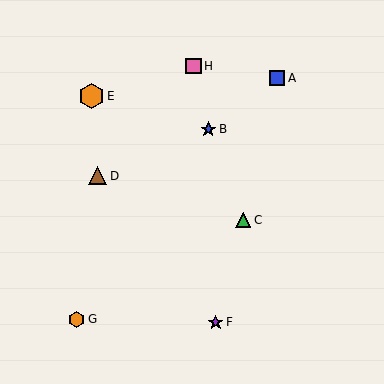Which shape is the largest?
The orange hexagon (labeled E) is the largest.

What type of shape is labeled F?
Shape F is a purple star.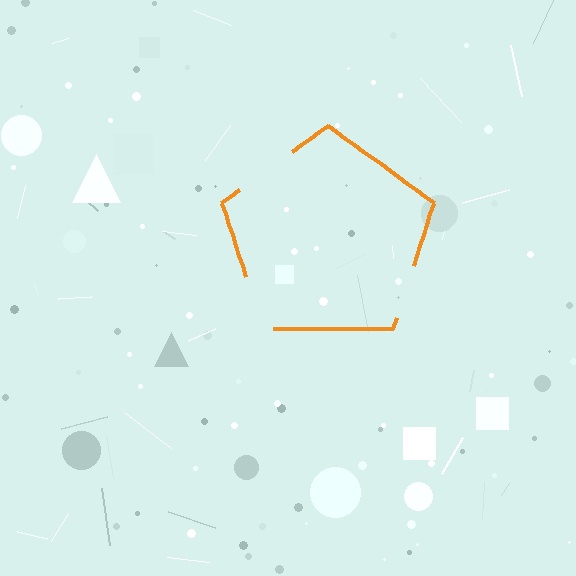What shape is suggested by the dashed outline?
The dashed outline suggests a pentagon.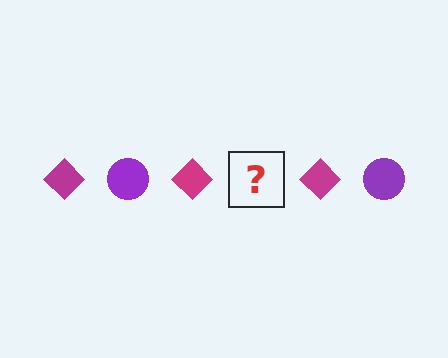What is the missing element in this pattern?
The missing element is a purple circle.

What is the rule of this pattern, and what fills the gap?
The rule is that the pattern alternates between magenta diamond and purple circle. The gap should be filled with a purple circle.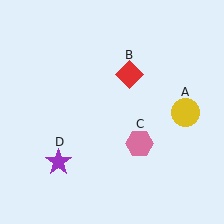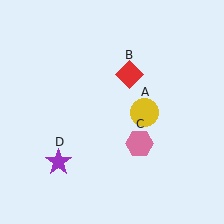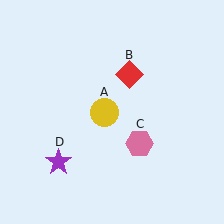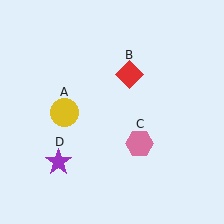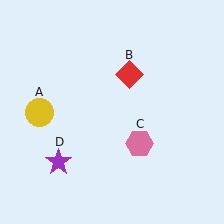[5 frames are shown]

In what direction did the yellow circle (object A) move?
The yellow circle (object A) moved left.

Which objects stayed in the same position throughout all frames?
Red diamond (object B) and pink hexagon (object C) and purple star (object D) remained stationary.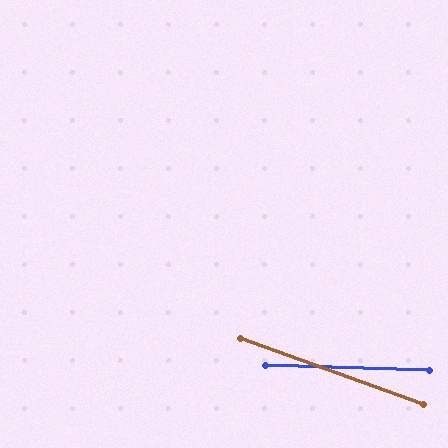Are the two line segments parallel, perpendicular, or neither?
Neither parallel nor perpendicular — they differ by about 18°.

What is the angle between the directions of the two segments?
Approximately 18 degrees.